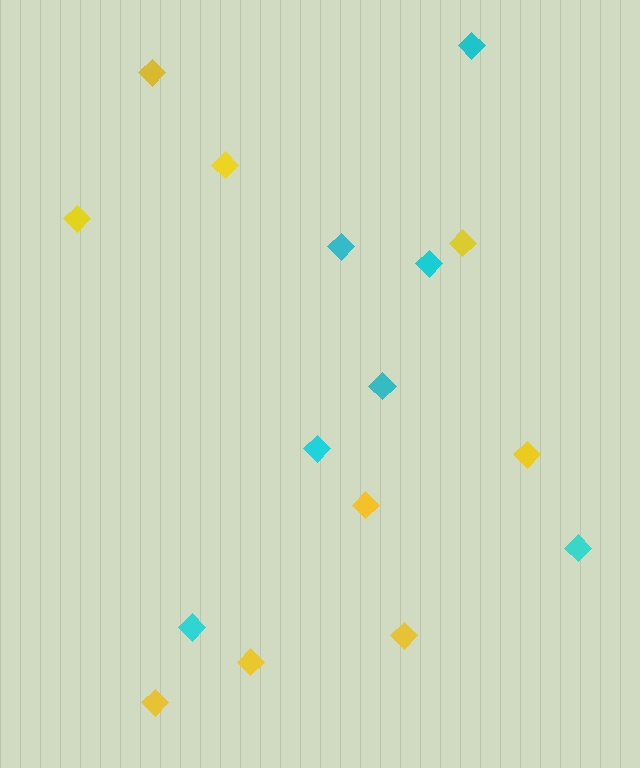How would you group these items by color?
There are 2 groups: one group of cyan diamonds (7) and one group of yellow diamonds (9).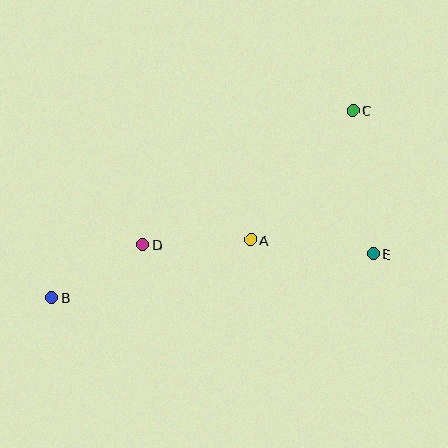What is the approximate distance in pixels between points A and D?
The distance between A and D is approximately 108 pixels.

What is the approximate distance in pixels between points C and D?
The distance between C and D is approximately 249 pixels.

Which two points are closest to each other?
Points B and D are closest to each other.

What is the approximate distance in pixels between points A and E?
The distance between A and E is approximately 123 pixels.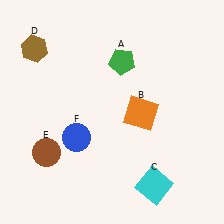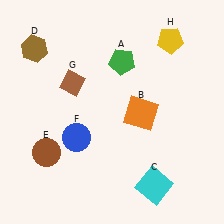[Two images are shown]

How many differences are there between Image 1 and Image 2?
There are 2 differences between the two images.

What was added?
A brown diamond (G), a yellow pentagon (H) were added in Image 2.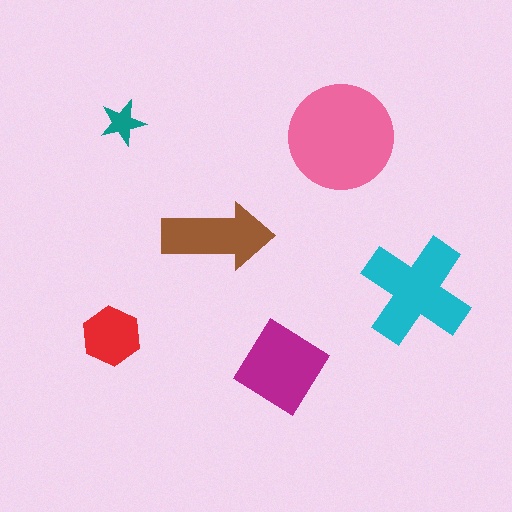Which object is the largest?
The pink circle.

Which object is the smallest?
The teal star.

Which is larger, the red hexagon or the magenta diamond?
The magenta diamond.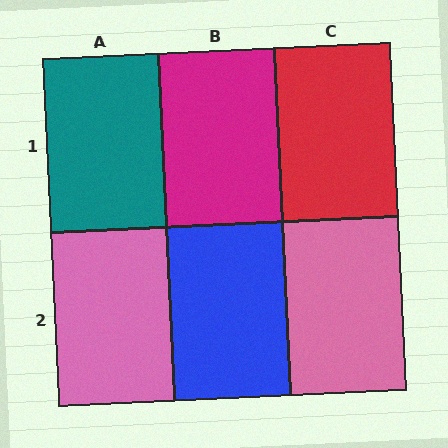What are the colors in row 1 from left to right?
Teal, magenta, red.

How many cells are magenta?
1 cell is magenta.